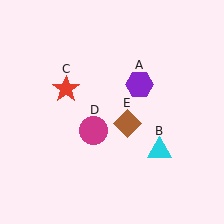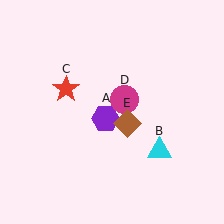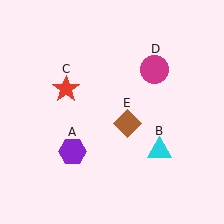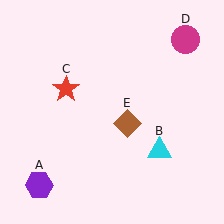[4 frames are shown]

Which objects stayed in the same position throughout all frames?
Cyan triangle (object B) and red star (object C) and brown diamond (object E) remained stationary.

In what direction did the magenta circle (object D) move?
The magenta circle (object D) moved up and to the right.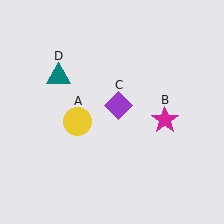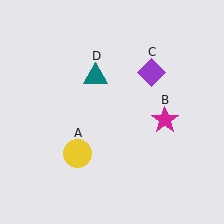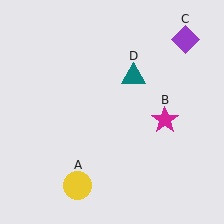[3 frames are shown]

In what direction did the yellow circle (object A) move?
The yellow circle (object A) moved down.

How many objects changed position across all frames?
3 objects changed position: yellow circle (object A), purple diamond (object C), teal triangle (object D).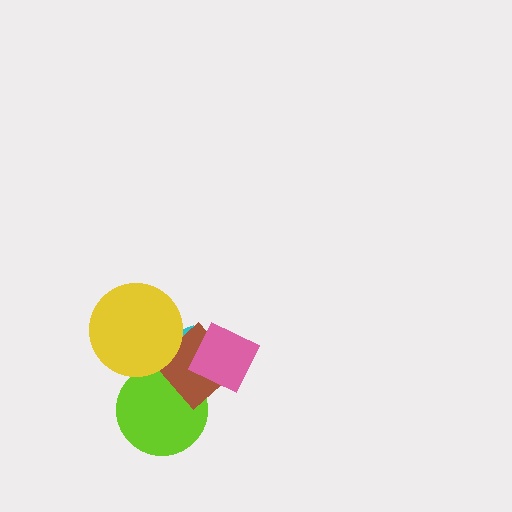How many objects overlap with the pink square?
2 objects overlap with the pink square.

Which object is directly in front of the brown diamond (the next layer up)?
The pink square is directly in front of the brown diamond.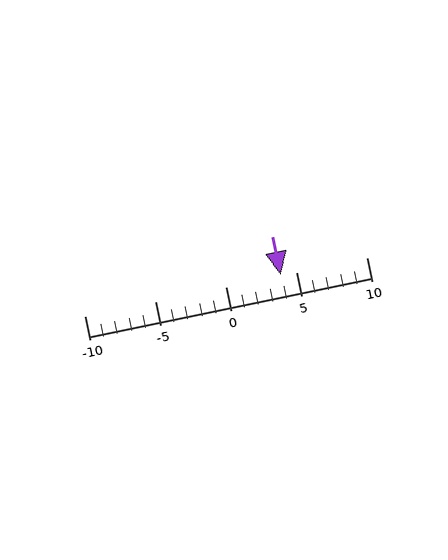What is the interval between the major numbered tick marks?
The major tick marks are spaced 5 units apart.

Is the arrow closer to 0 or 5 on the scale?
The arrow is closer to 5.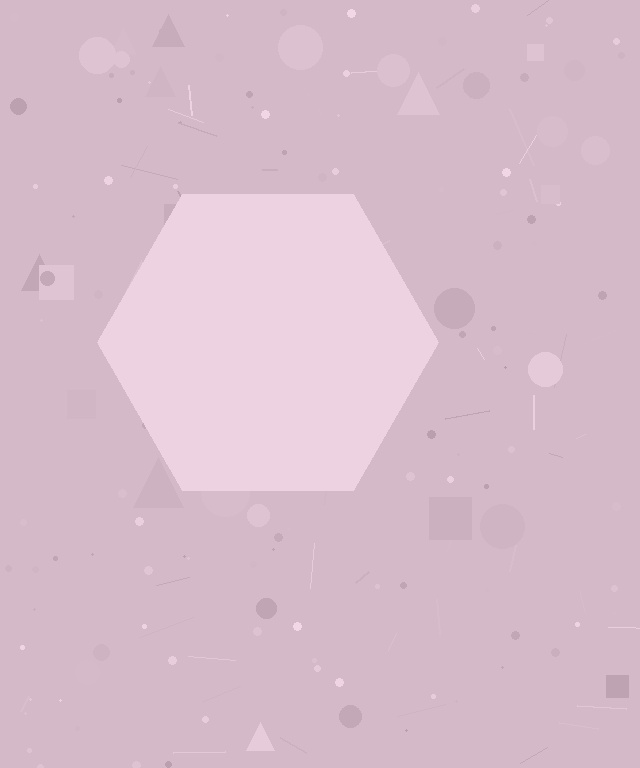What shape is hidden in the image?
A hexagon is hidden in the image.